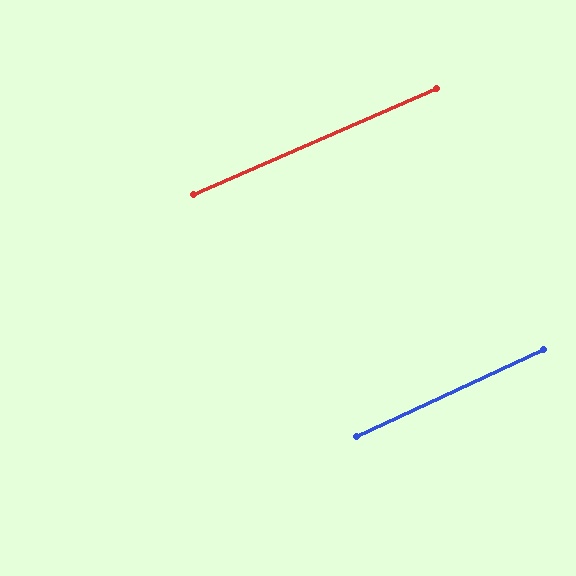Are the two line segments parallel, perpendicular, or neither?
Parallel — their directions differ by only 1.4°.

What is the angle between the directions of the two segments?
Approximately 1 degree.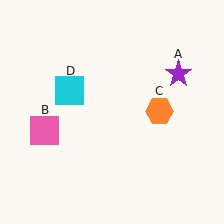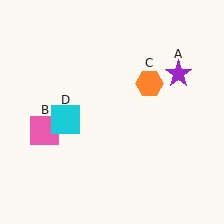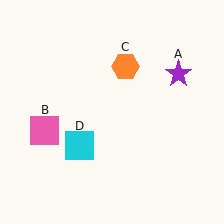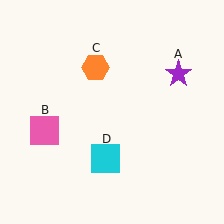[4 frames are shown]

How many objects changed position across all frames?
2 objects changed position: orange hexagon (object C), cyan square (object D).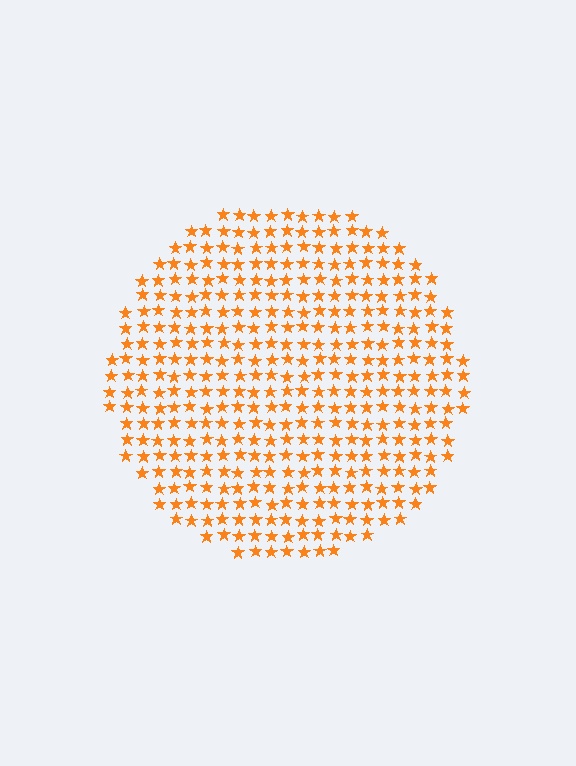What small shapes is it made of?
It is made of small stars.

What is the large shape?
The large shape is a circle.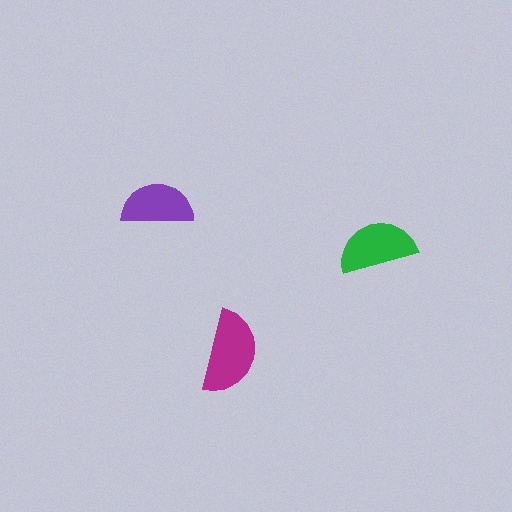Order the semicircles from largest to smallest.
the magenta one, the green one, the purple one.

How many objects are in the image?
There are 3 objects in the image.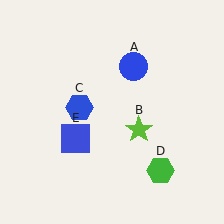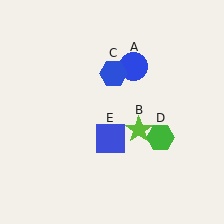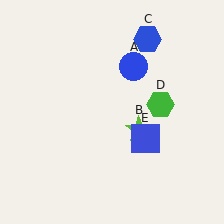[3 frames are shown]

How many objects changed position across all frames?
3 objects changed position: blue hexagon (object C), green hexagon (object D), blue square (object E).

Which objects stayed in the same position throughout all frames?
Blue circle (object A) and lime star (object B) remained stationary.